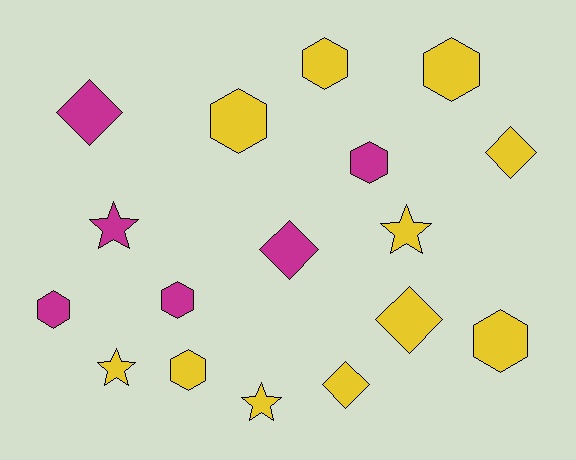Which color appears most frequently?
Yellow, with 11 objects.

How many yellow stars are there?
There are 3 yellow stars.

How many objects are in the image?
There are 17 objects.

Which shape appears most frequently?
Hexagon, with 8 objects.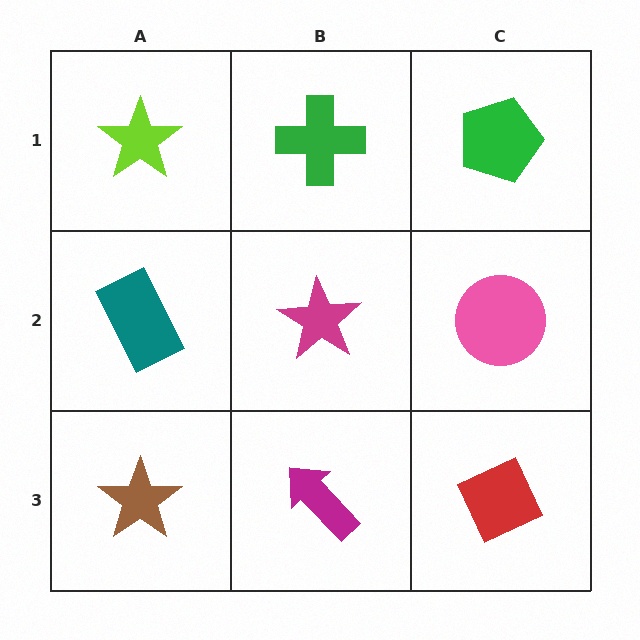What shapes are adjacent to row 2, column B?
A green cross (row 1, column B), a magenta arrow (row 3, column B), a teal rectangle (row 2, column A), a pink circle (row 2, column C).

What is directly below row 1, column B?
A magenta star.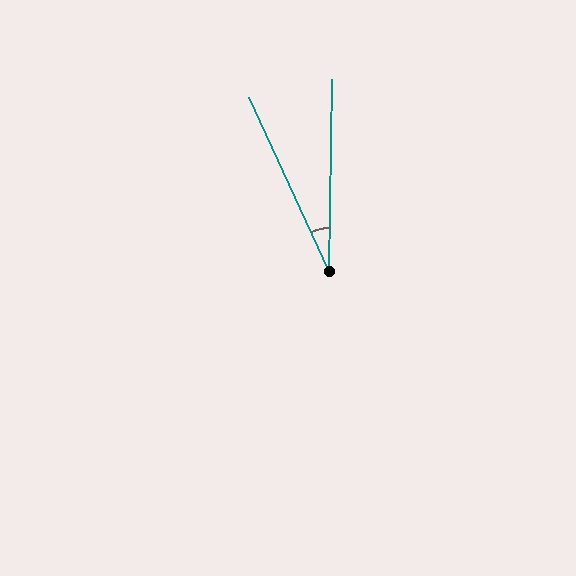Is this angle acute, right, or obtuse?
It is acute.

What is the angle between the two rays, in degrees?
Approximately 26 degrees.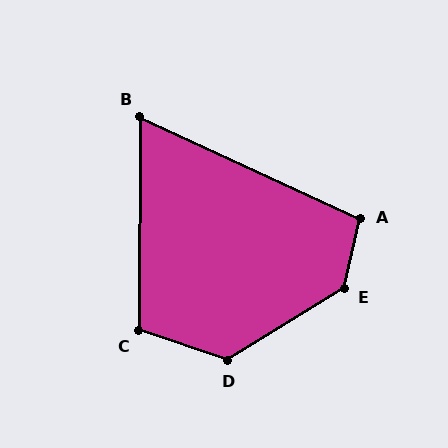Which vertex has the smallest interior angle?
B, at approximately 66 degrees.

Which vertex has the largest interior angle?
E, at approximately 135 degrees.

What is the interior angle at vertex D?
Approximately 130 degrees (obtuse).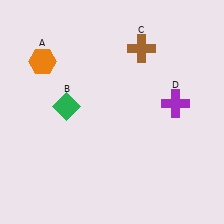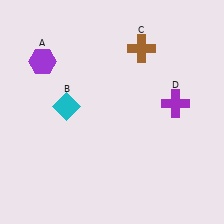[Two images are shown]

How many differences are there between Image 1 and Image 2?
There are 2 differences between the two images.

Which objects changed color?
A changed from orange to purple. B changed from green to cyan.